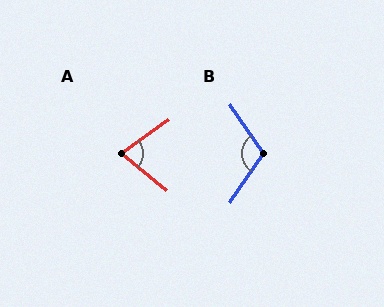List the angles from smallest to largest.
A (75°), B (111°).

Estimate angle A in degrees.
Approximately 75 degrees.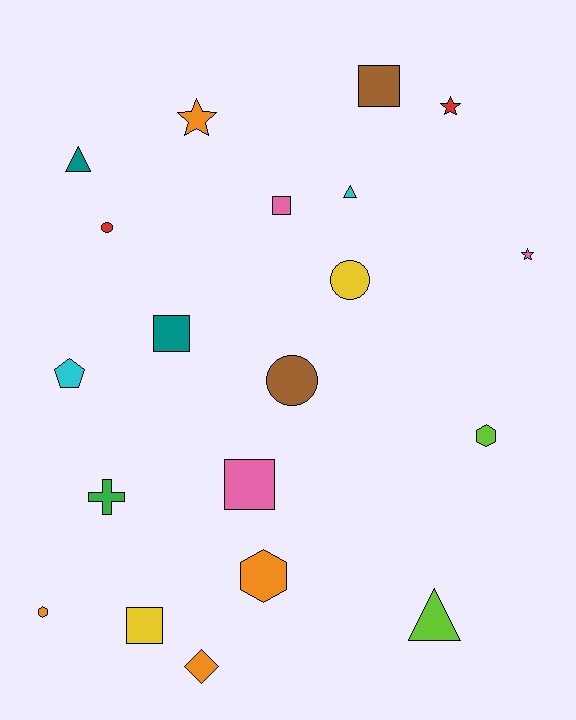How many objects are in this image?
There are 20 objects.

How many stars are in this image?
There are 3 stars.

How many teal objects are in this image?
There are 2 teal objects.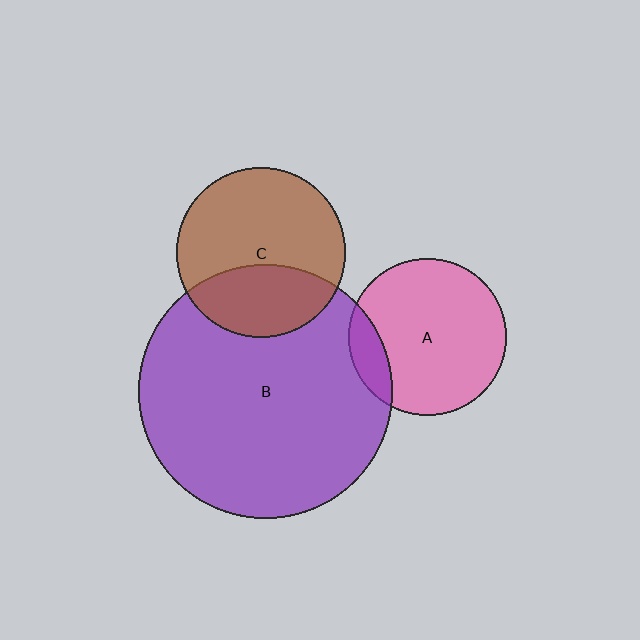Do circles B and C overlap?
Yes.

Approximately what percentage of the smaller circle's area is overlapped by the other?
Approximately 35%.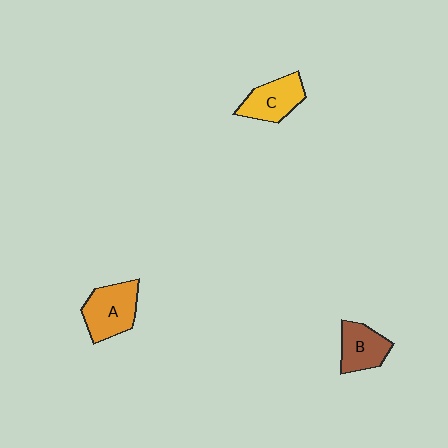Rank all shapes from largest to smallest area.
From largest to smallest: A (orange), C (yellow), B (brown).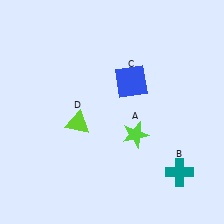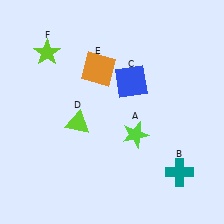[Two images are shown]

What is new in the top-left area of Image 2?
A lime star (F) was added in the top-left area of Image 2.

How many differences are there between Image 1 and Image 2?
There are 2 differences between the two images.